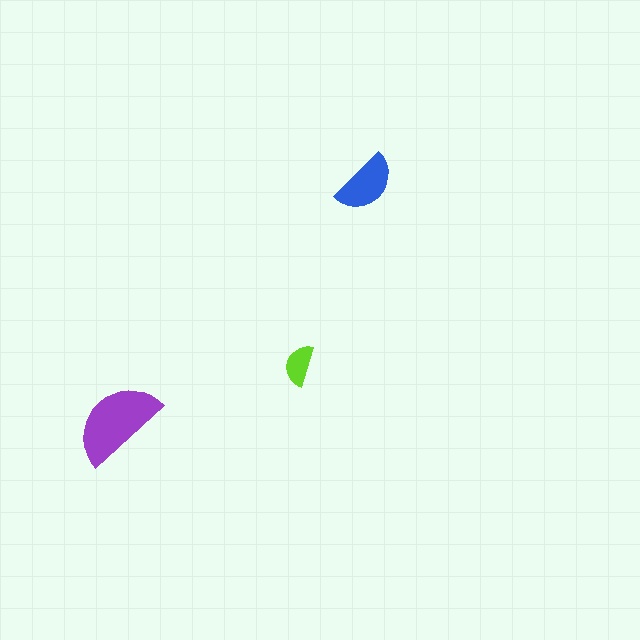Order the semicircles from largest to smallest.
the purple one, the blue one, the lime one.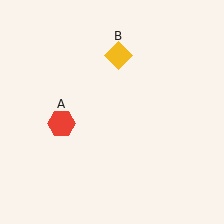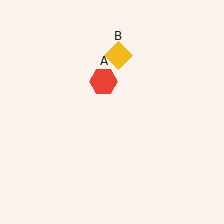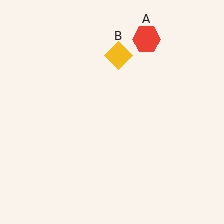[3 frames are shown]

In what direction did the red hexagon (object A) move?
The red hexagon (object A) moved up and to the right.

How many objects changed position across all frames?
1 object changed position: red hexagon (object A).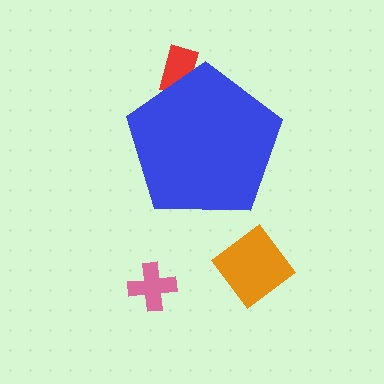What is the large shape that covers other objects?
A blue pentagon.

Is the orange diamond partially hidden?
No, the orange diamond is fully visible.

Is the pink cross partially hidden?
No, the pink cross is fully visible.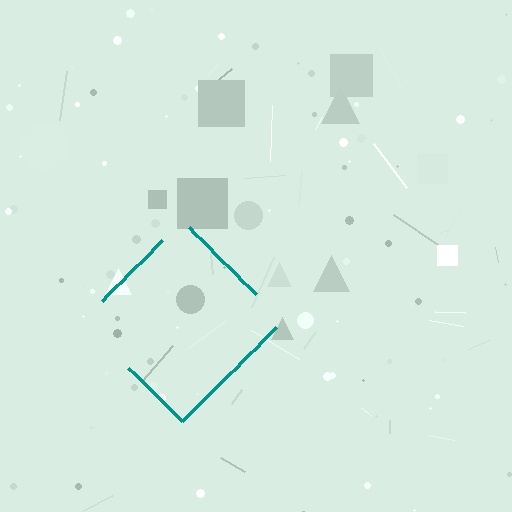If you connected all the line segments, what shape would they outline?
They would outline a diamond.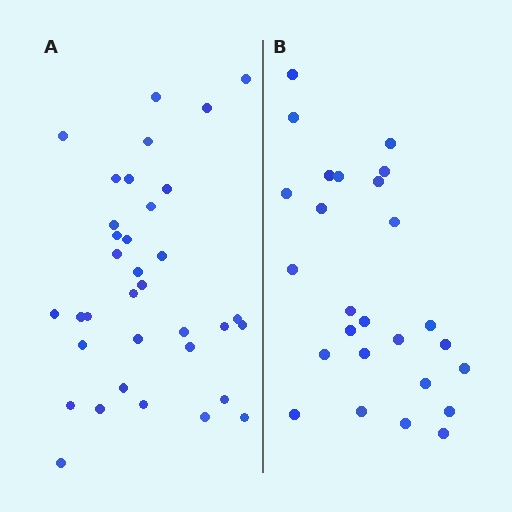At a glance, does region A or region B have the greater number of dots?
Region A (the left region) has more dots.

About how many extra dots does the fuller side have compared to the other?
Region A has roughly 8 or so more dots than region B.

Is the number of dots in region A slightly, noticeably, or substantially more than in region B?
Region A has noticeably more, but not dramatically so. The ratio is roughly 1.3 to 1.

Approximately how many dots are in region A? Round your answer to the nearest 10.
About 40 dots. (The exact count is 35, which rounds to 40.)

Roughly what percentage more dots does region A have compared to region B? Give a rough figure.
About 35% more.